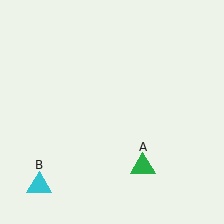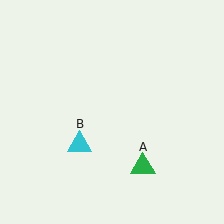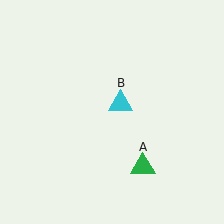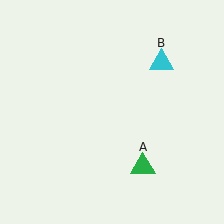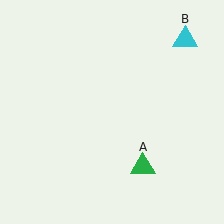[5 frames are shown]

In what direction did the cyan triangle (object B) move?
The cyan triangle (object B) moved up and to the right.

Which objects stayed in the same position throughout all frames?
Green triangle (object A) remained stationary.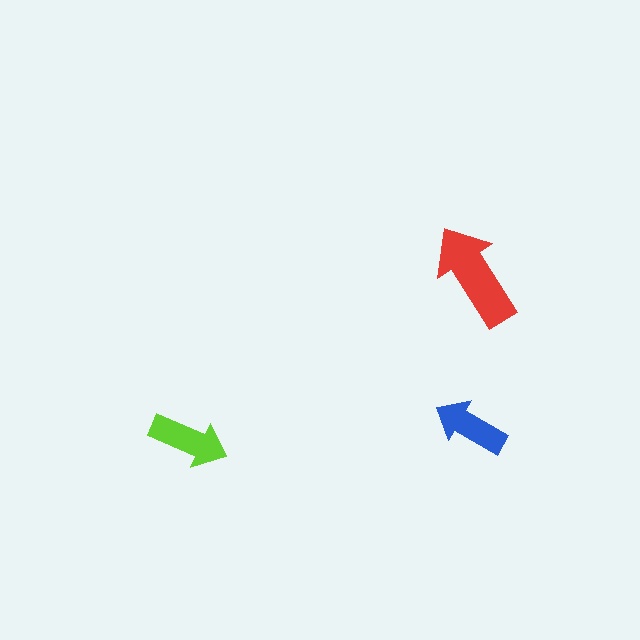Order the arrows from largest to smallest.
the red one, the lime one, the blue one.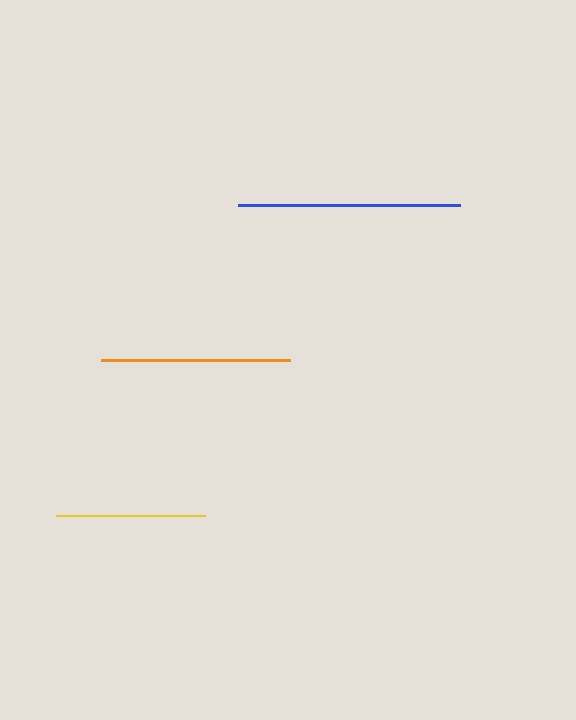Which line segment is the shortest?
The yellow line is the shortest at approximately 149 pixels.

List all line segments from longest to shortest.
From longest to shortest: blue, orange, yellow.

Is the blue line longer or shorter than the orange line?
The blue line is longer than the orange line.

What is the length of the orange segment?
The orange segment is approximately 190 pixels long.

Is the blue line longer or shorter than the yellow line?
The blue line is longer than the yellow line.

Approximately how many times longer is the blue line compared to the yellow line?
The blue line is approximately 1.5 times the length of the yellow line.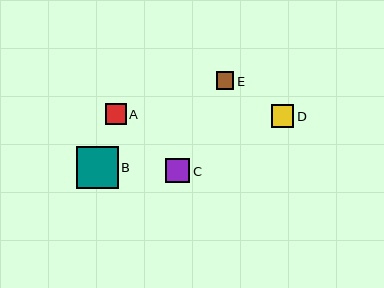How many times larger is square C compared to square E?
Square C is approximately 1.4 times the size of square E.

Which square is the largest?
Square B is the largest with a size of approximately 42 pixels.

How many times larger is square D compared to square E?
Square D is approximately 1.3 times the size of square E.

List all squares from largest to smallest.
From largest to smallest: B, C, D, A, E.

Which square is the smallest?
Square E is the smallest with a size of approximately 18 pixels.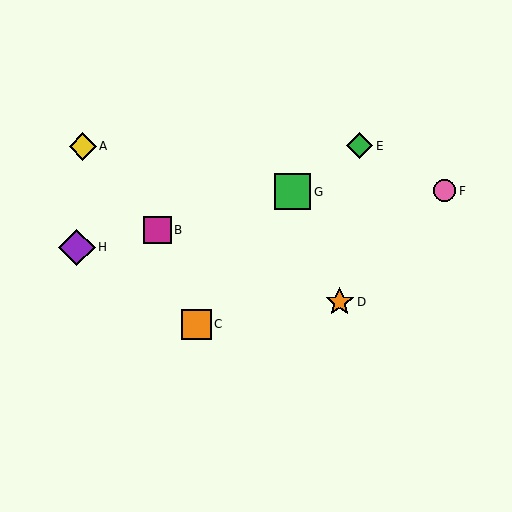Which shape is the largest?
The purple diamond (labeled H) is the largest.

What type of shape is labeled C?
Shape C is an orange square.